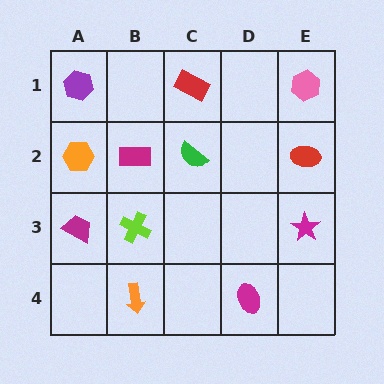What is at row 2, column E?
A red ellipse.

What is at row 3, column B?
A lime cross.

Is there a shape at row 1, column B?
No, that cell is empty.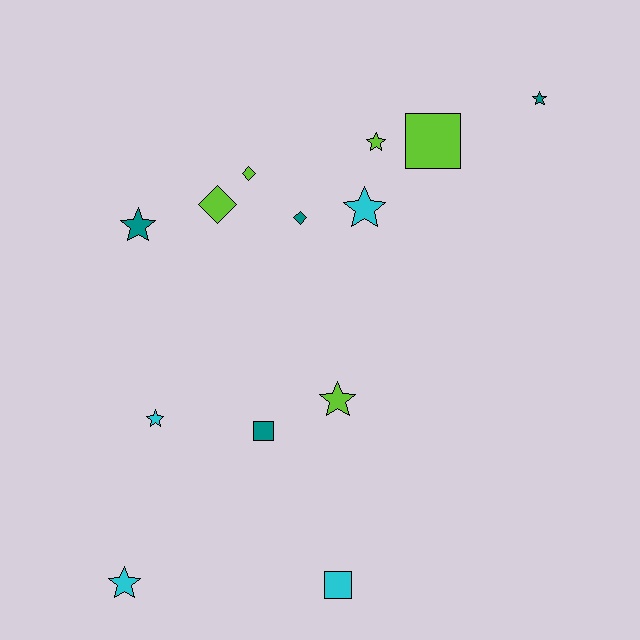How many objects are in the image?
There are 13 objects.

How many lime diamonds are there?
There are 2 lime diamonds.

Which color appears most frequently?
Lime, with 5 objects.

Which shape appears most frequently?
Star, with 7 objects.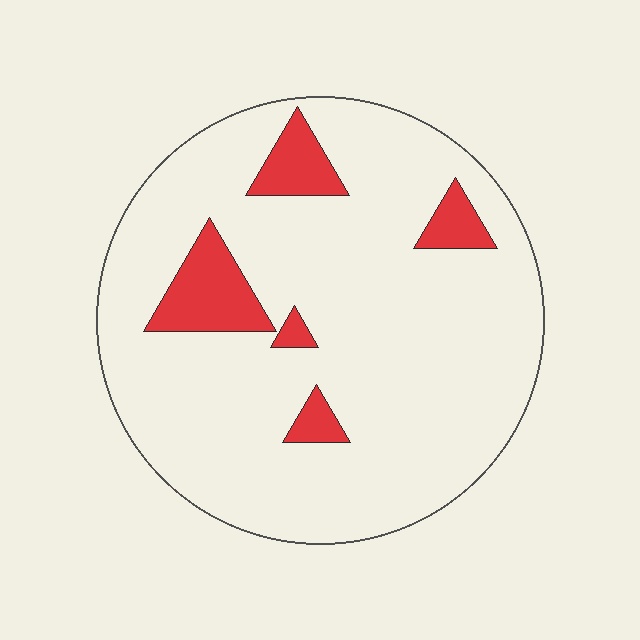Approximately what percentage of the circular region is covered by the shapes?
Approximately 10%.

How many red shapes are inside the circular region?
5.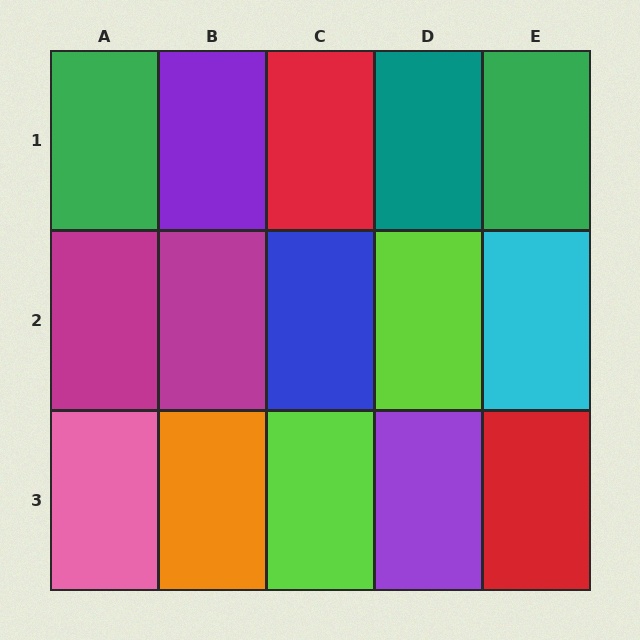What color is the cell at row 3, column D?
Purple.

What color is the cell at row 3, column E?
Red.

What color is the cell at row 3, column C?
Lime.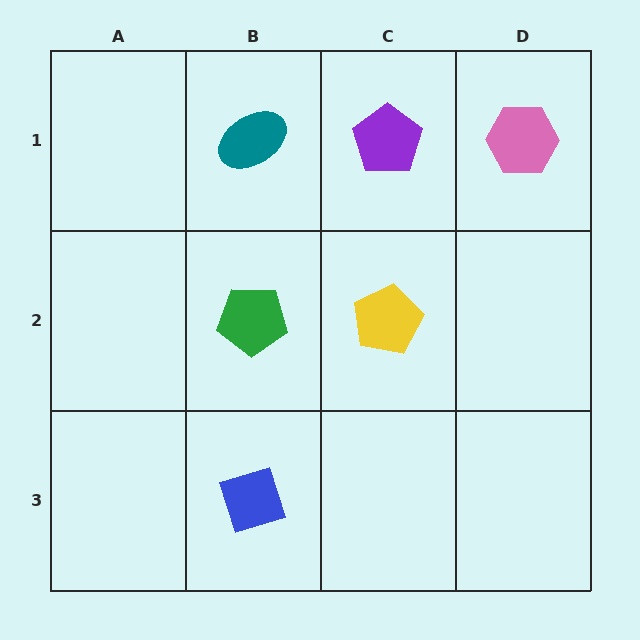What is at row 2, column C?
A yellow pentagon.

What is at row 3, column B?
A blue diamond.